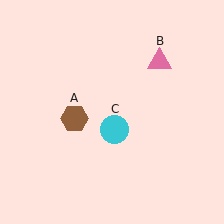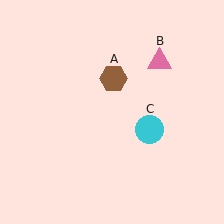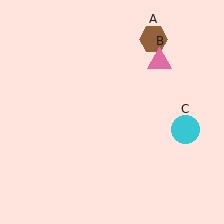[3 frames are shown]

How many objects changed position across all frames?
2 objects changed position: brown hexagon (object A), cyan circle (object C).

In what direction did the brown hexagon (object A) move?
The brown hexagon (object A) moved up and to the right.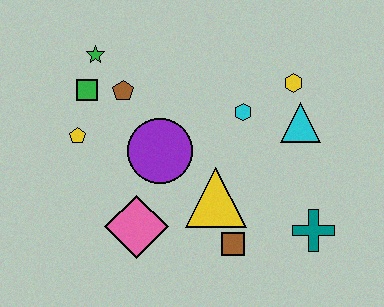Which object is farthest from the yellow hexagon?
The yellow pentagon is farthest from the yellow hexagon.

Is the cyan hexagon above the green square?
No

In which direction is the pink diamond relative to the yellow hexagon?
The pink diamond is to the left of the yellow hexagon.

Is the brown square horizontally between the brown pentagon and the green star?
No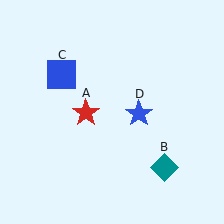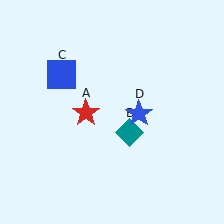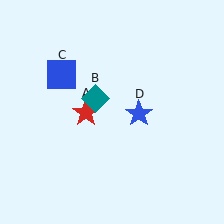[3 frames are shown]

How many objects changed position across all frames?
1 object changed position: teal diamond (object B).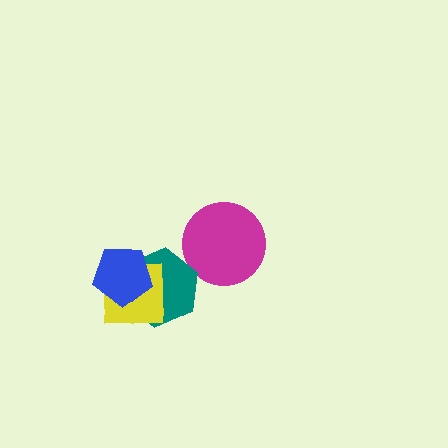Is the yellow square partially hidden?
Yes, it is partially covered by another shape.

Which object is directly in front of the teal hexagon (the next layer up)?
The yellow square is directly in front of the teal hexagon.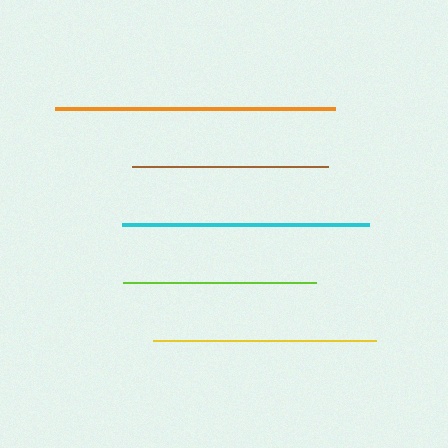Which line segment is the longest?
The orange line is the longest at approximately 280 pixels.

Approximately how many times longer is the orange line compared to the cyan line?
The orange line is approximately 1.1 times the length of the cyan line.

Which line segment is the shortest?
The lime line is the shortest at approximately 194 pixels.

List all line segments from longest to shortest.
From longest to shortest: orange, cyan, yellow, brown, lime.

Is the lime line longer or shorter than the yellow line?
The yellow line is longer than the lime line.